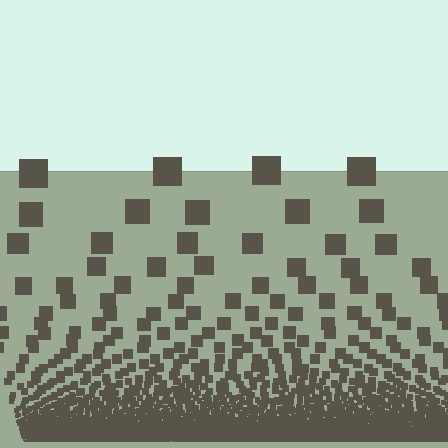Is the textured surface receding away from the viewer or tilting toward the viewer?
The surface appears to tilt toward the viewer. Texture elements get larger and sparser toward the top.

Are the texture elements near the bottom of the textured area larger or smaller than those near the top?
Smaller. The gradient is inverted — elements near the bottom are smaller and denser.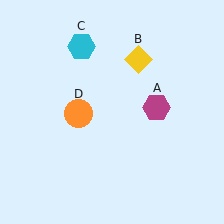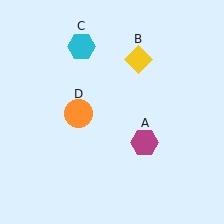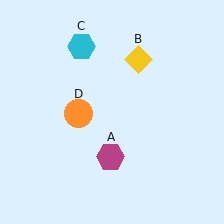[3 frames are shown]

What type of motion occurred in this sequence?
The magenta hexagon (object A) rotated clockwise around the center of the scene.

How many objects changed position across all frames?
1 object changed position: magenta hexagon (object A).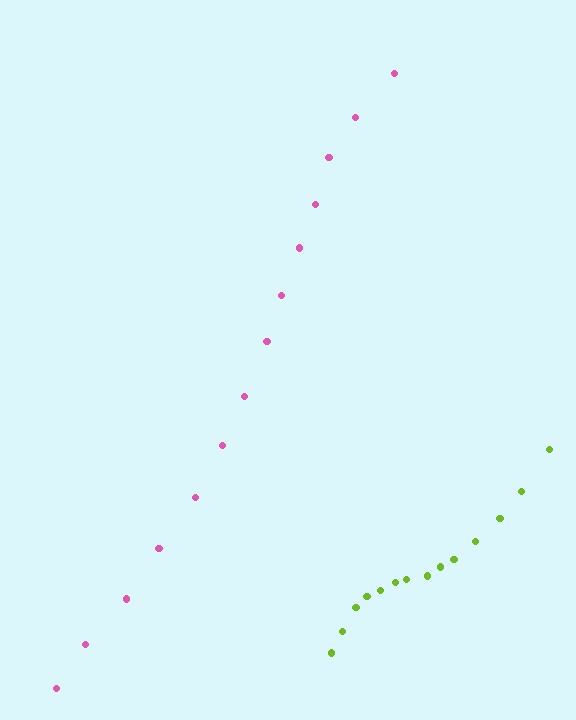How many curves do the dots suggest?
There are 2 distinct paths.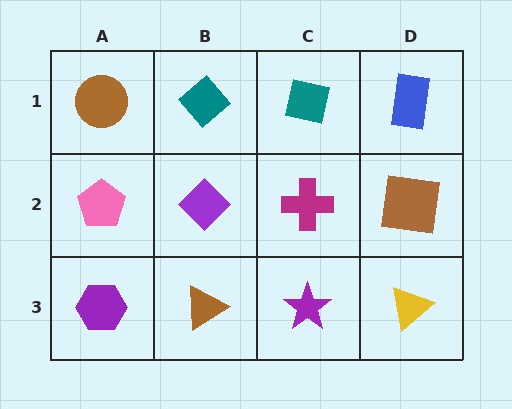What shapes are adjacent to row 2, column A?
A brown circle (row 1, column A), a purple hexagon (row 3, column A), a purple diamond (row 2, column B).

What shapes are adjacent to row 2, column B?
A teal diamond (row 1, column B), a brown triangle (row 3, column B), a pink pentagon (row 2, column A), a magenta cross (row 2, column C).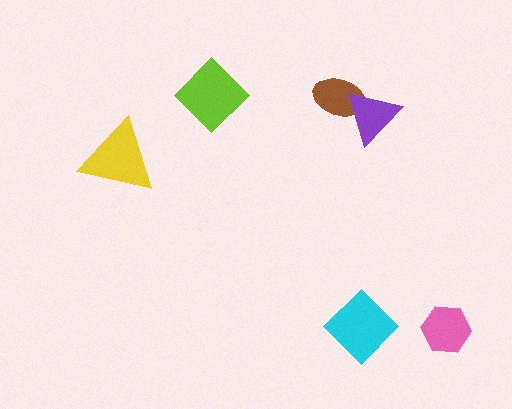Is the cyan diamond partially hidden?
No, no other shape covers it.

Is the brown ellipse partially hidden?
Yes, it is partially covered by another shape.